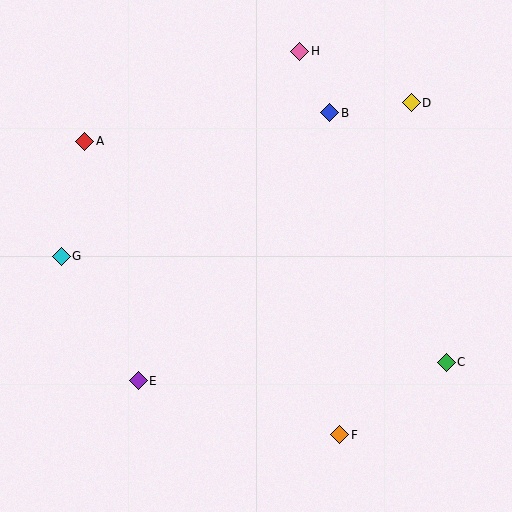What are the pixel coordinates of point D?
Point D is at (411, 103).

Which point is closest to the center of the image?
Point B at (330, 113) is closest to the center.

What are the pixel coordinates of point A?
Point A is at (85, 141).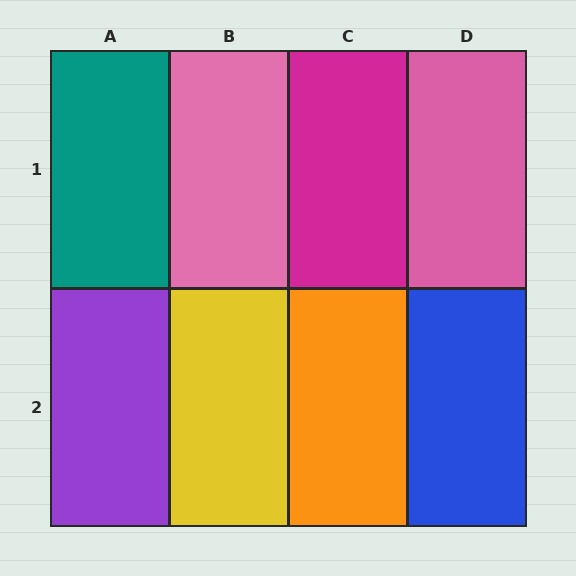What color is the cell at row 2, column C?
Orange.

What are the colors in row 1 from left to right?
Teal, pink, magenta, pink.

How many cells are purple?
1 cell is purple.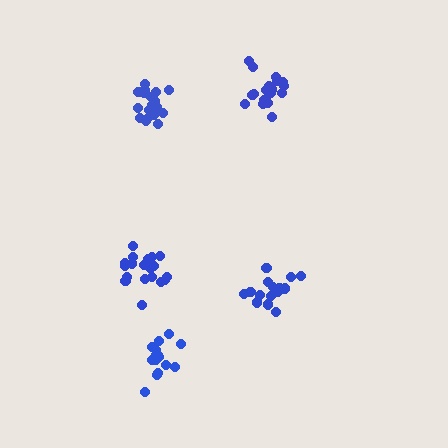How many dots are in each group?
Group 1: 18 dots, Group 2: 16 dots, Group 3: 20 dots, Group 4: 15 dots, Group 5: 19 dots (88 total).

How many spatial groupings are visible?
There are 5 spatial groupings.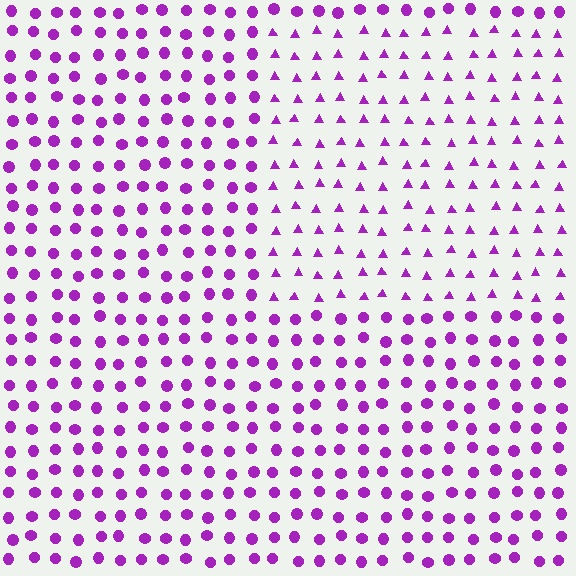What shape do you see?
I see a rectangle.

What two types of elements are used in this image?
The image uses triangles inside the rectangle region and circles outside it.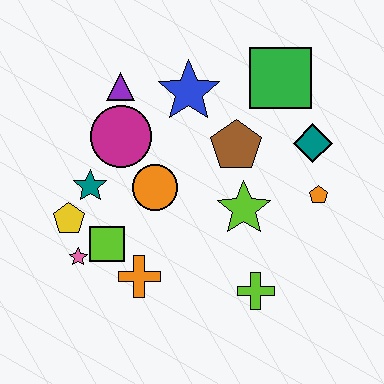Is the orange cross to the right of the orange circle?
No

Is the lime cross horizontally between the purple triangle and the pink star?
No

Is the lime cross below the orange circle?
Yes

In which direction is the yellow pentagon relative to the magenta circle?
The yellow pentagon is below the magenta circle.